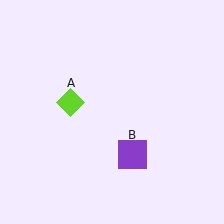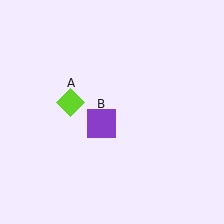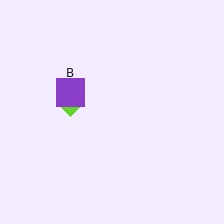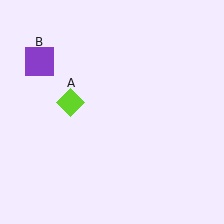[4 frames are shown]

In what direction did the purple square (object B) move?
The purple square (object B) moved up and to the left.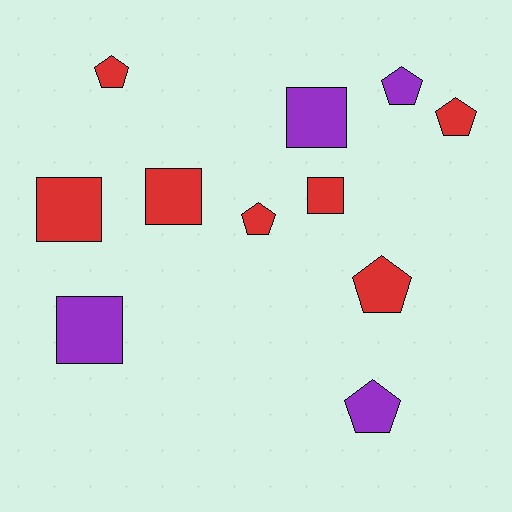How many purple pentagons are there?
There are 2 purple pentagons.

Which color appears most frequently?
Red, with 7 objects.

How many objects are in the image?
There are 11 objects.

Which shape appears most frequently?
Pentagon, with 6 objects.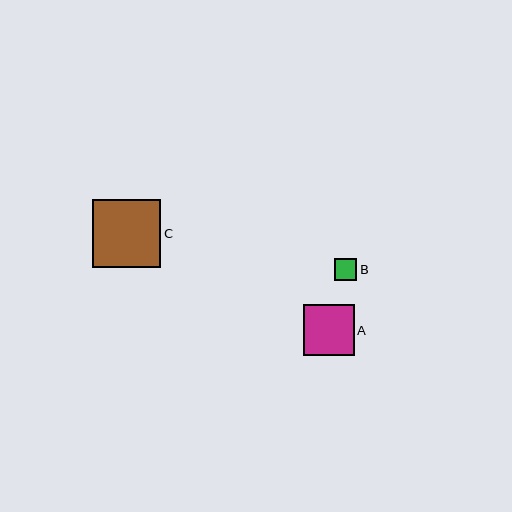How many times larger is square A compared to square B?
Square A is approximately 2.3 times the size of square B.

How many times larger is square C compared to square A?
Square C is approximately 1.3 times the size of square A.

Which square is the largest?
Square C is the largest with a size of approximately 68 pixels.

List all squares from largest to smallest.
From largest to smallest: C, A, B.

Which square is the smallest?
Square B is the smallest with a size of approximately 22 pixels.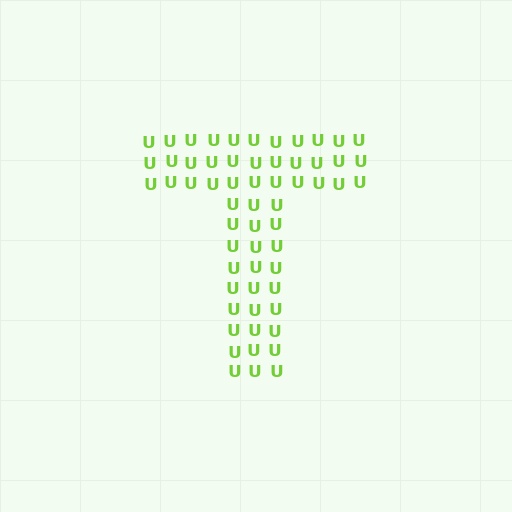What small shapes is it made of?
It is made of small letter U's.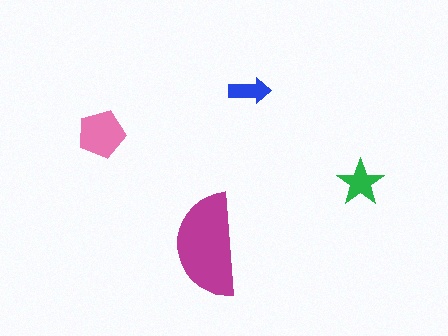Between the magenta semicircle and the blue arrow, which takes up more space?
The magenta semicircle.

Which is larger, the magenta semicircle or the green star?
The magenta semicircle.